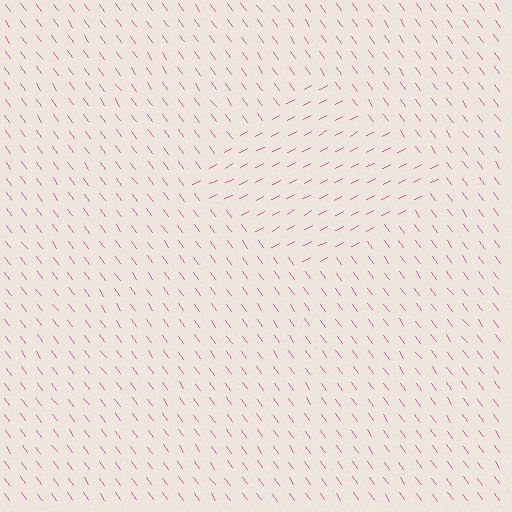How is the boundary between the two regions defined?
The boundary is defined purely by a change in line orientation (approximately 83 degrees difference). All lines are the same color and thickness.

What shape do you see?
I see a diamond.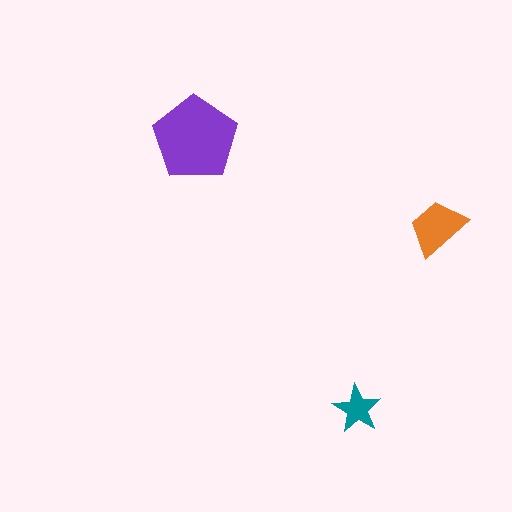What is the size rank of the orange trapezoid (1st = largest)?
2nd.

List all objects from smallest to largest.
The teal star, the orange trapezoid, the purple pentagon.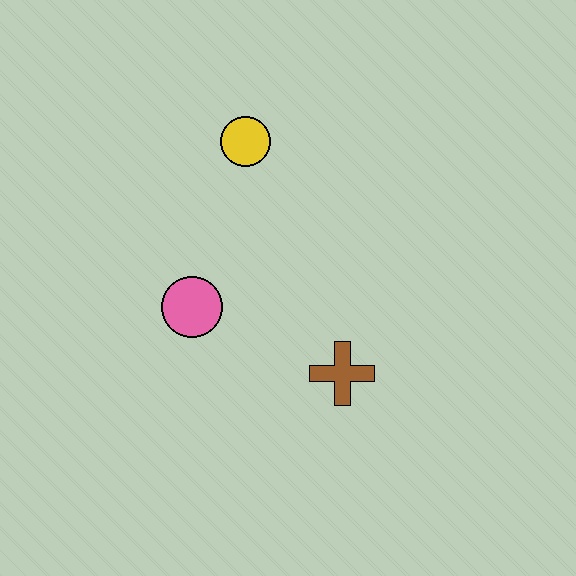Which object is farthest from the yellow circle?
The brown cross is farthest from the yellow circle.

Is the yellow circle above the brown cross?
Yes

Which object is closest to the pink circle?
The brown cross is closest to the pink circle.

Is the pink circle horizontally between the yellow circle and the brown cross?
No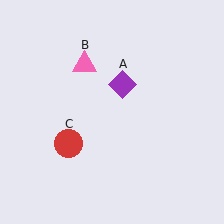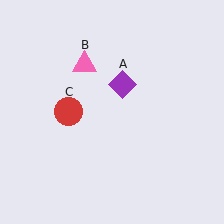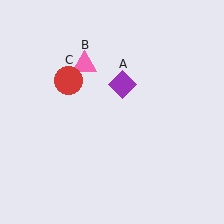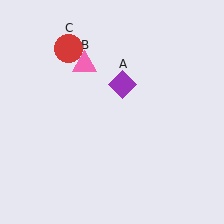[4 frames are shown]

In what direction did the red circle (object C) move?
The red circle (object C) moved up.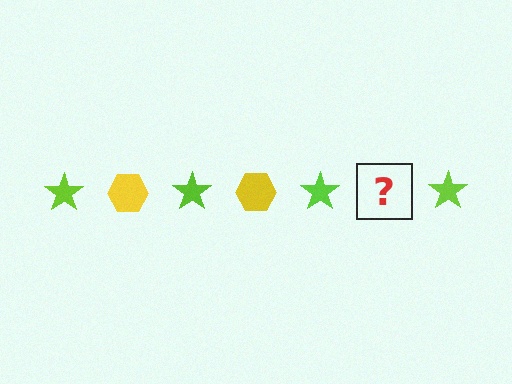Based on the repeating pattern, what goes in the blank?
The blank should be a yellow hexagon.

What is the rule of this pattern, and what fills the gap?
The rule is that the pattern alternates between lime star and yellow hexagon. The gap should be filled with a yellow hexagon.